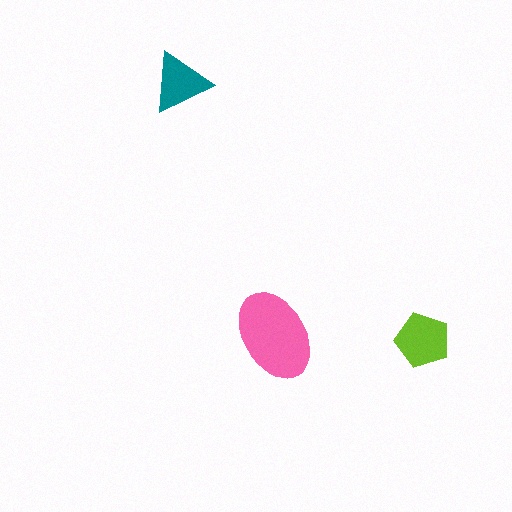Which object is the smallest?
The teal triangle.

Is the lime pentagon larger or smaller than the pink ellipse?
Smaller.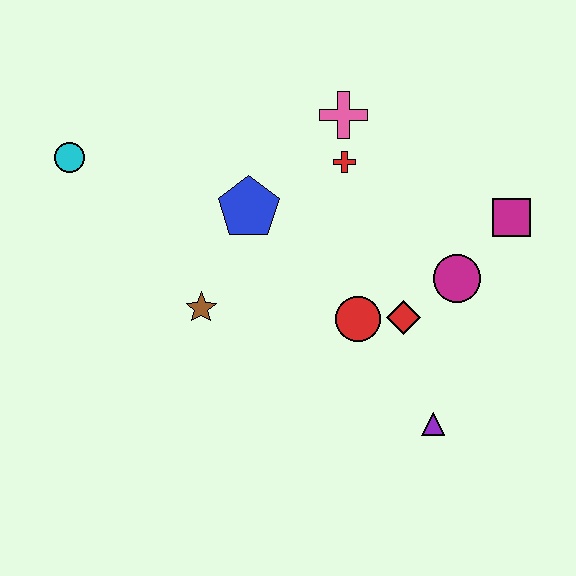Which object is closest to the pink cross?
The red cross is closest to the pink cross.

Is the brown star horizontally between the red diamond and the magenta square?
No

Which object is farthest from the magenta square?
The cyan circle is farthest from the magenta square.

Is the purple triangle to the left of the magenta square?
Yes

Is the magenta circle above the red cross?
No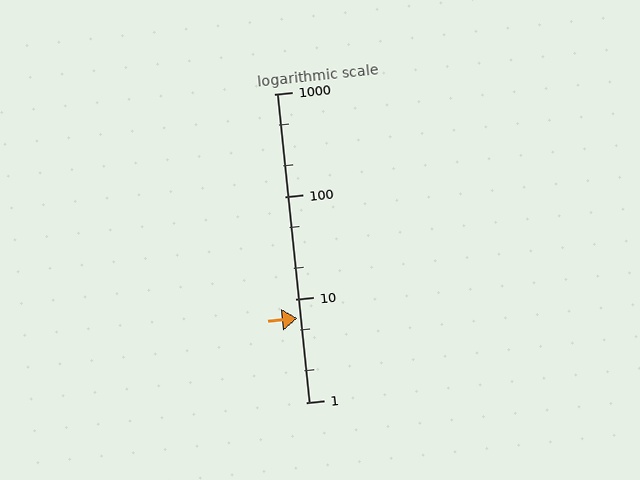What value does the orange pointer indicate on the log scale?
The pointer indicates approximately 6.6.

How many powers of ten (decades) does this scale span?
The scale spans 3 decades, from 1 to 1000.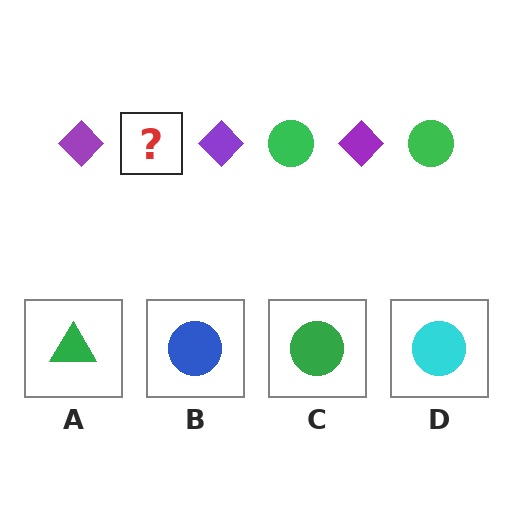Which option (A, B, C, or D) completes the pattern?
C.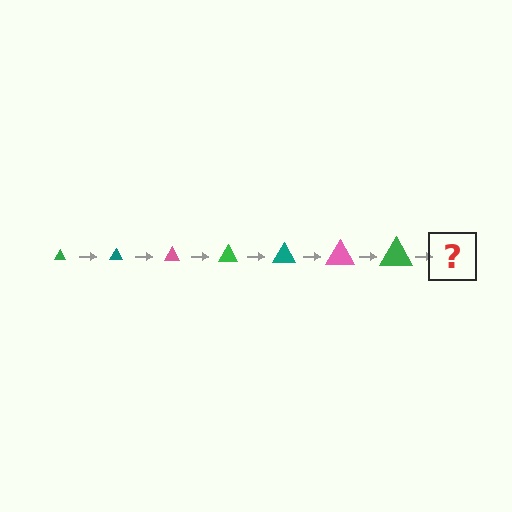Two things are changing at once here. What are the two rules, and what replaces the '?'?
The two rules are that the triangle grows larger each step and the color cycles through green, teal, and pink. The '?' should be a teal triangle, larger than the previous one.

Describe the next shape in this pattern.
It should be a teal triangle, larger than the previous one.